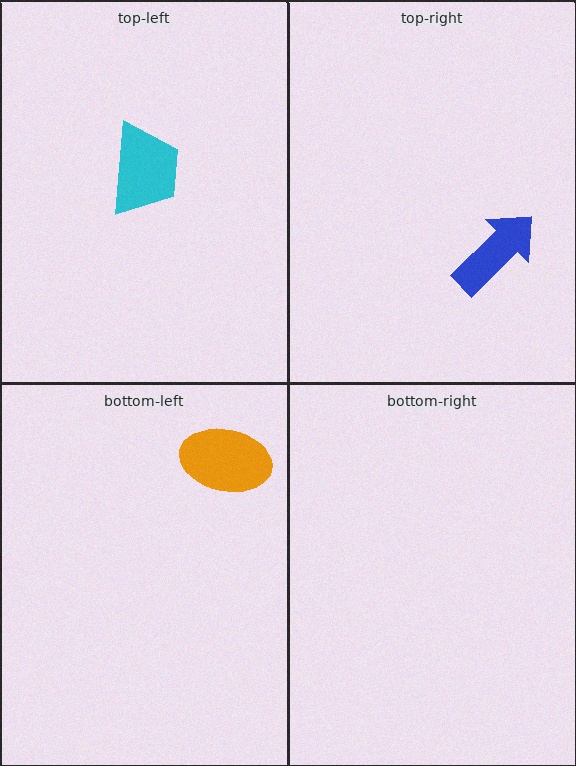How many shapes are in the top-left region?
1.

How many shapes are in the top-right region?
1.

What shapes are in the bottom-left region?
The orange ellipse.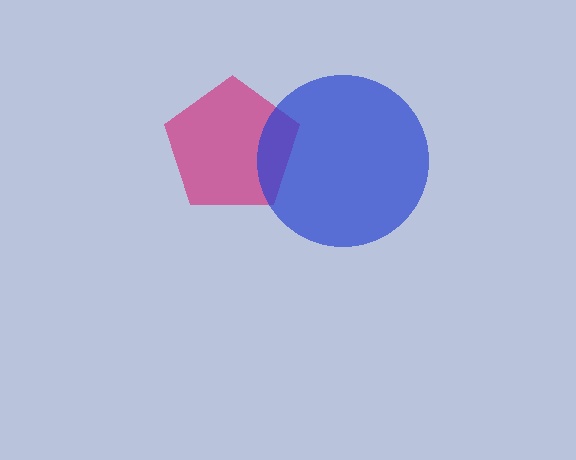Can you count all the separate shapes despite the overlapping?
Yes, there are 2 separate shapes.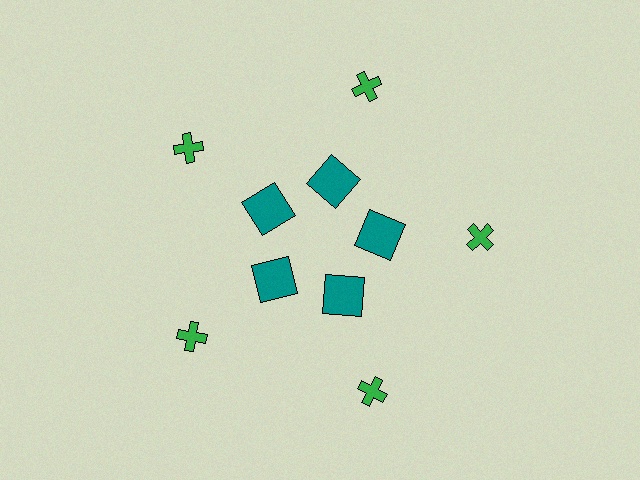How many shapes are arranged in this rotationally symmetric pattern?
There are 10 shapes, arranged in 5 groups of 2.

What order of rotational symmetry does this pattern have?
This pattern has 5-fold rotational symmetry.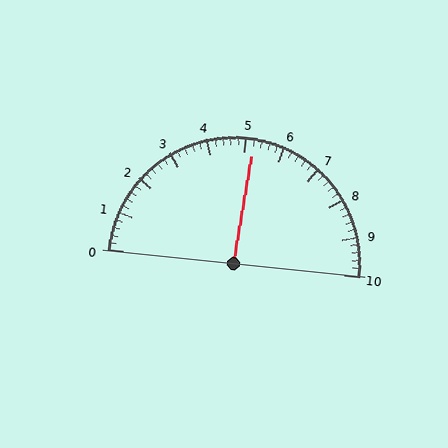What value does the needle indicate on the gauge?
The needle indicates approximately 5.2.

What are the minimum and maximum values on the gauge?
The gauge ranges from 0 to 10.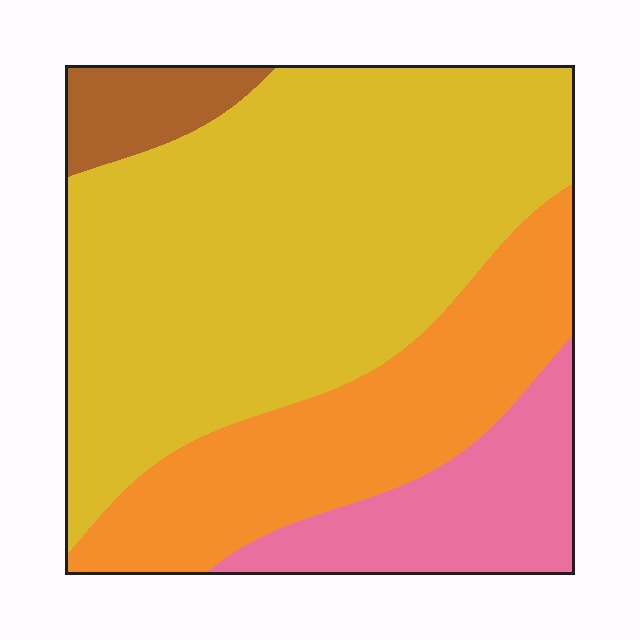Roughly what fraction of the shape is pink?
Pink covers 14% of the shape.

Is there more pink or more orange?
Orange.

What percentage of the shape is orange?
Orange covers 25% of the shape.